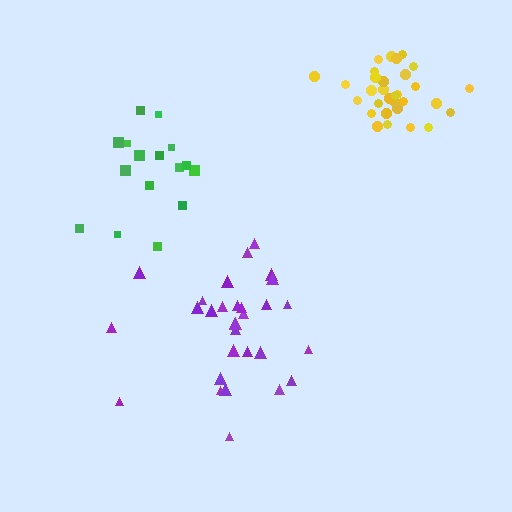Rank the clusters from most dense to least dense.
yellow, purple, green.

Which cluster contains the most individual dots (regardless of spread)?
Yellow (32).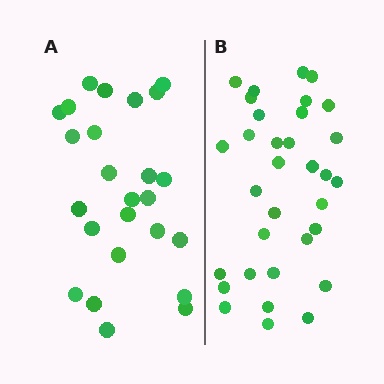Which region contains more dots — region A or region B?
Region B (the right region) has more dots.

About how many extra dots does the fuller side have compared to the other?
Region B has roughly 8 or so more dots than region A.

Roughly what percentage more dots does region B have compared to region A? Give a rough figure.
About 30% more.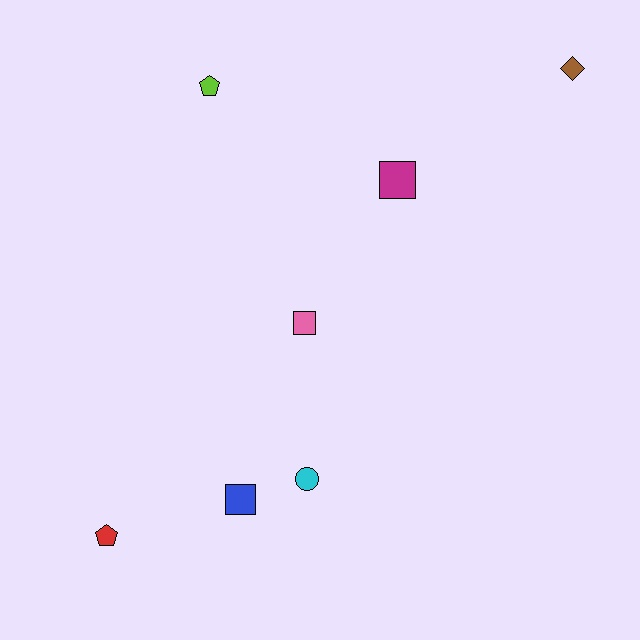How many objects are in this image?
There are 7 objects.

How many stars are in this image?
There are no stars.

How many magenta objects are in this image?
There is 1 magenta object.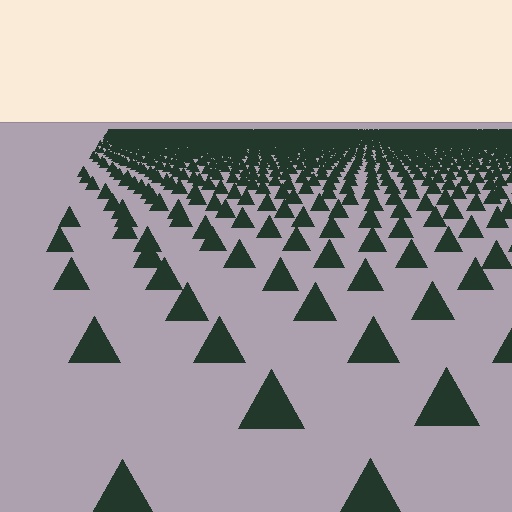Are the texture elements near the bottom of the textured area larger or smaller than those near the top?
Larger. Near the bottom, elements are closer to the viewer and appear at a bigger on-screen size.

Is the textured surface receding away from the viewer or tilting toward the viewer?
The surface is receding away from the viewer. Texture elements get smaller and denser toward the top.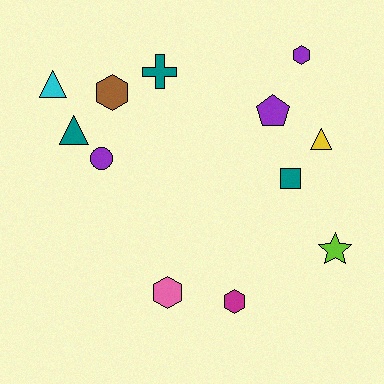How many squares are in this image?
There is 1 square.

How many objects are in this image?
There are 12 objects.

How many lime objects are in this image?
There is 1 lime object.